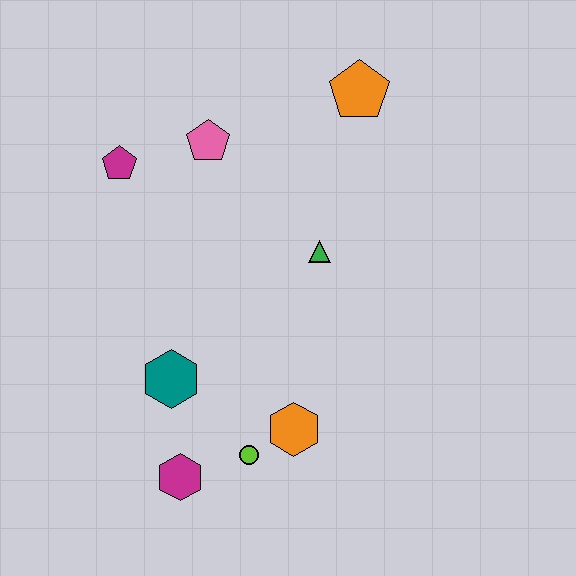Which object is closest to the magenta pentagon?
The pink pentagon is closest to the magenta pentagon.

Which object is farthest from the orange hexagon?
The orange pentagon is farthest from the orange hexagon.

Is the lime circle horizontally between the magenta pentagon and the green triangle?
Yes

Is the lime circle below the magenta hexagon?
No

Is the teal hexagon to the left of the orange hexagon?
Yes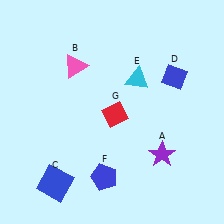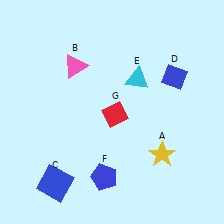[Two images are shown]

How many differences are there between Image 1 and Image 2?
There is 1 difference between the two images.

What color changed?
The star (A) changed from purple in Image 1 to yellow in Image 2.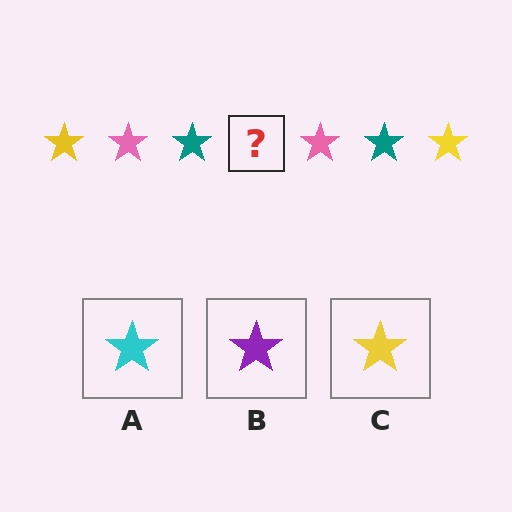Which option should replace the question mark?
Option C.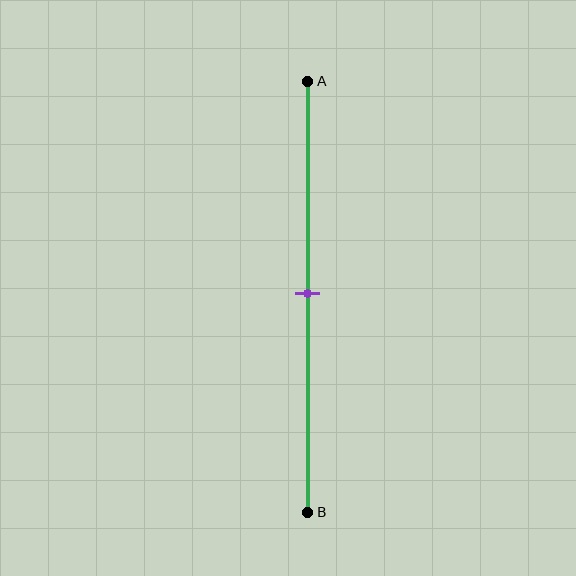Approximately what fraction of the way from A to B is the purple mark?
The purple mark is approximately 50% of the way from A to B.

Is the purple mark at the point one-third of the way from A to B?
No, the mark is at about 50% from A, not at the 33% one-third point.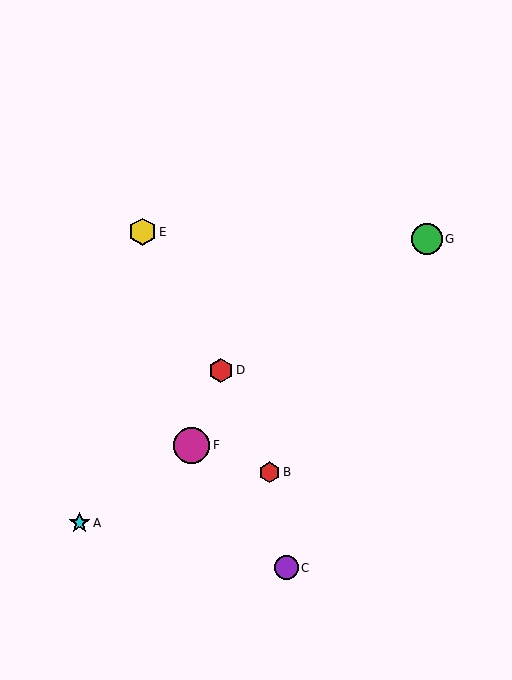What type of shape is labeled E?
Shape E is a yellow hexagon.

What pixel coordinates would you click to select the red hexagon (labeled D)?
Click at (221, 370) to select the red hexagon D.